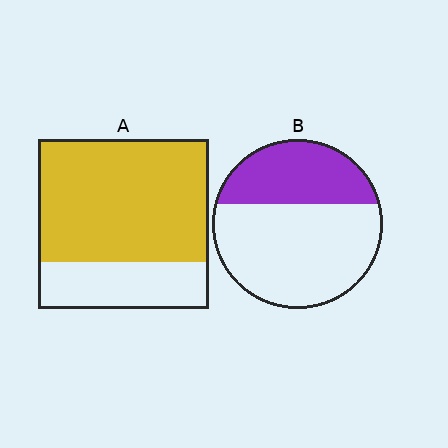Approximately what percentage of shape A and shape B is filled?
A is approximately 70% and B is approximately 35%.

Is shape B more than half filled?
No.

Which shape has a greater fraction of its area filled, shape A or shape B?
Shape A.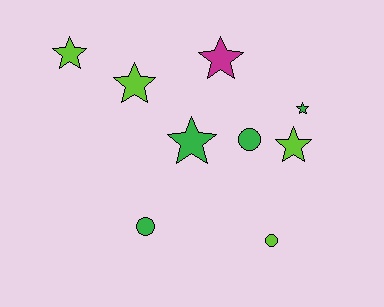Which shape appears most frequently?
Star, with 6 objects.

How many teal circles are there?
There are no teal circles.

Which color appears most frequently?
Green, with 4 objects.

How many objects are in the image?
There are 9 objects.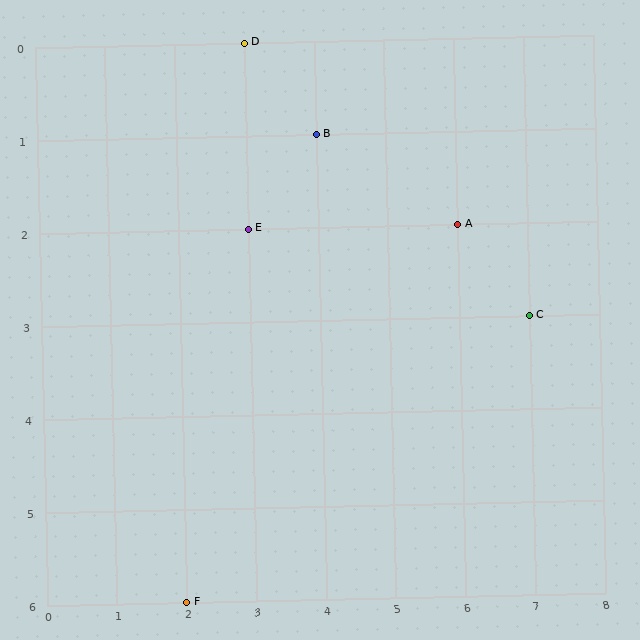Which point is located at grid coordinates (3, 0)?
Point D is at (3, 0).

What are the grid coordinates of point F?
Point F is at grid coordinates (2, 6).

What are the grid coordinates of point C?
Point C is at grid coordinates (7, 3).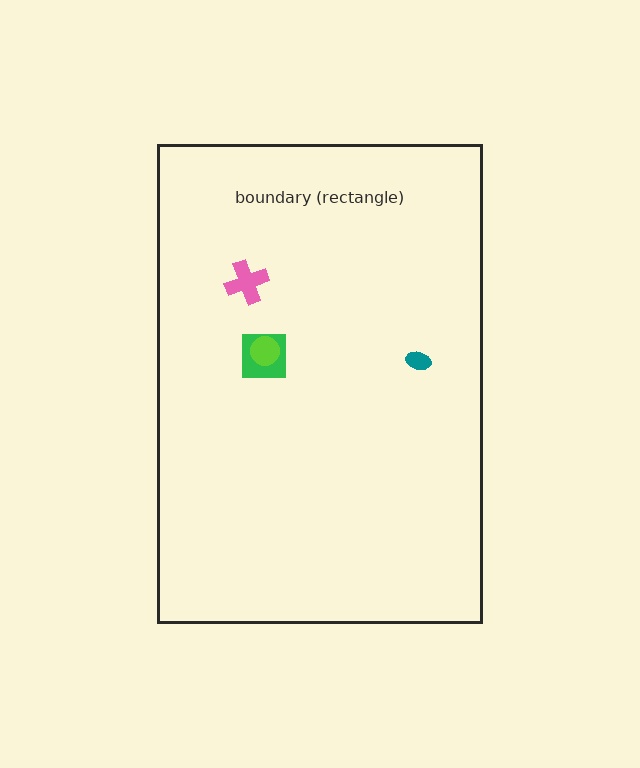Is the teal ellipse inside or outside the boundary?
Inside.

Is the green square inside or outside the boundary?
Inside.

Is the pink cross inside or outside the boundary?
Inside.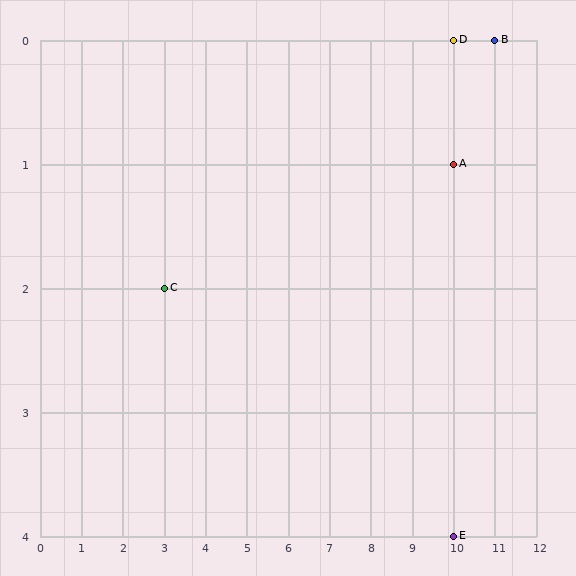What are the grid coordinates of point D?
Point D is at grid coordinates (10, 0).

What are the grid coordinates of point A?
Point A is at grid coordinates (10, 1).